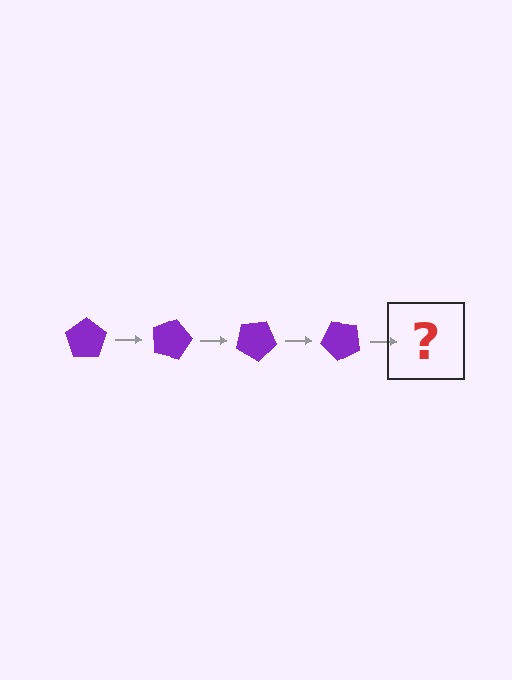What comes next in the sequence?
The next element should be a purple pentagon rotated 60 degrees.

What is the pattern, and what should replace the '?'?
The pattern is that the pentagon rotates 15 degrees each step. The '?' should be a purple pentagon rotated 60 degrees.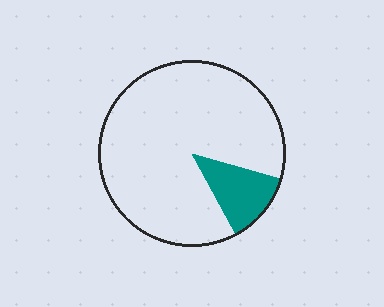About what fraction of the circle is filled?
About one eighth (1/8).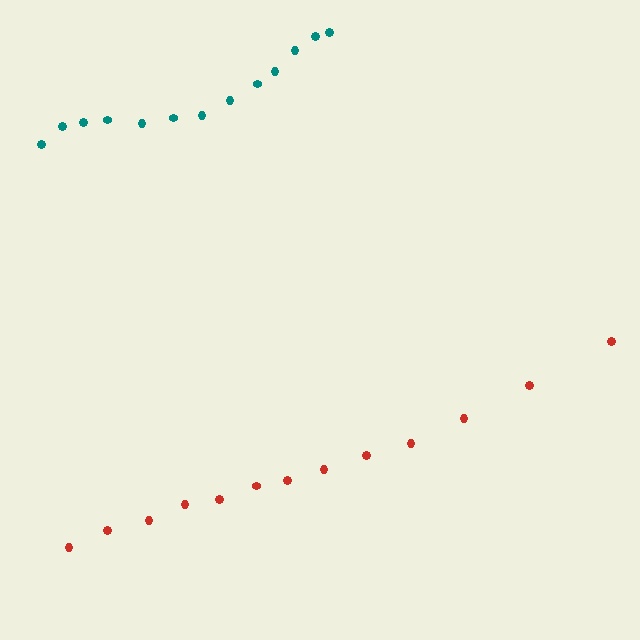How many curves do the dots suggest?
There are 2 distinct paths.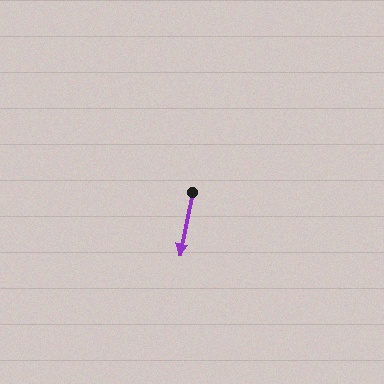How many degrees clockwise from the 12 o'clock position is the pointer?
Approximately 191 degrees.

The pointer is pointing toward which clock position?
Roughly 6 o'clock.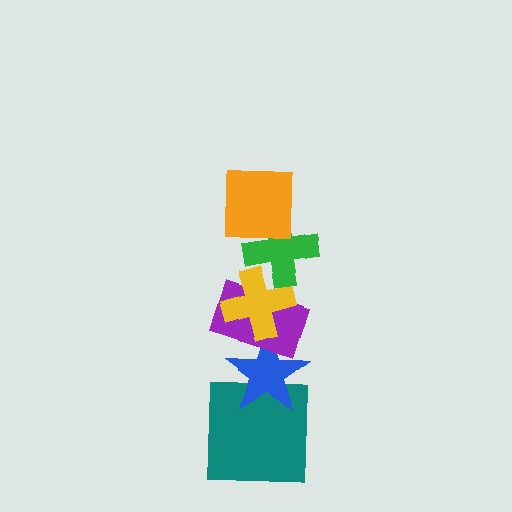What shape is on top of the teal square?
The blue star is on top of the teal square.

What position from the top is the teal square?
The teal square is 6th from the top.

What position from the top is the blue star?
The blue star is 5th from the top.